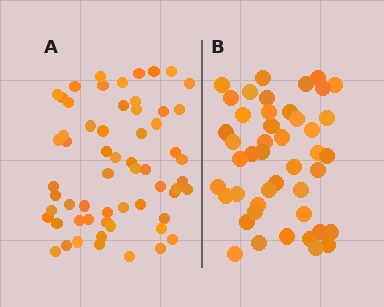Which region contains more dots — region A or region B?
Region A (the left region) has more dots.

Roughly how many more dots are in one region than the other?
Region A has approximately 15 more dots than region B.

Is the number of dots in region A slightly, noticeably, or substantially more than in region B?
Region A has noticeably more, but not dramatically so. The ratio is roughly 1.3 to 1.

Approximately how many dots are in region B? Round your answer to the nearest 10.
About 40 dots. (The exact count is 45, which rounds to 40.)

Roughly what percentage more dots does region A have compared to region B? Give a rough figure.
About 35% more.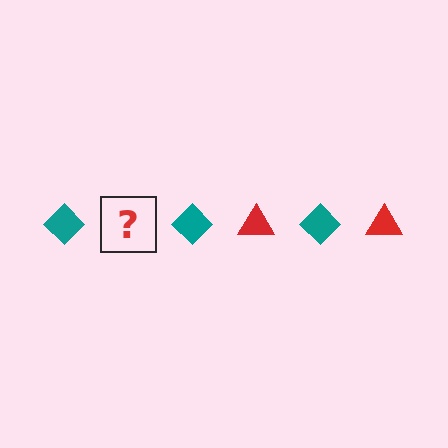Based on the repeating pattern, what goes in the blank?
The blank should be a red triangle.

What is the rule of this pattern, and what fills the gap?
The rule is that the pattern alternates between teal diamond and red triangle. The gap should be filled with a red triangle.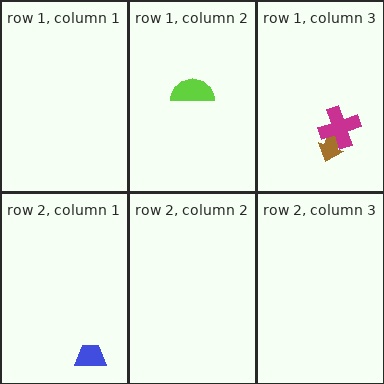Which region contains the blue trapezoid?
The row 2, column 1 region.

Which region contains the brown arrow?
The row 1, column 3 region.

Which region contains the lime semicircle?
The row 1, column 2 region.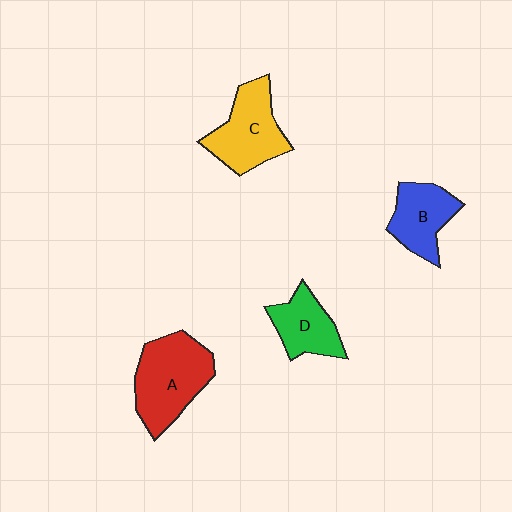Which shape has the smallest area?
Shape D (green).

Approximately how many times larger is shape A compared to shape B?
Approximately 1.5 times.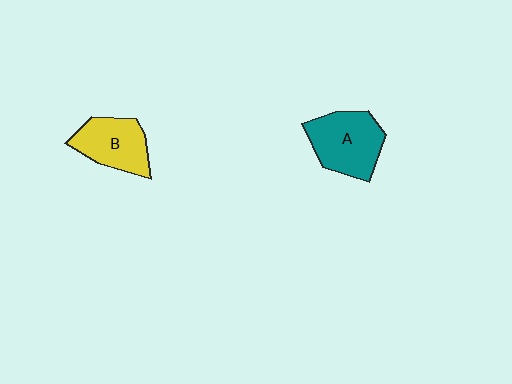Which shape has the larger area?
Shape A (teal).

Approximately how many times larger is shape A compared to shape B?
Approximately 1.2 times.